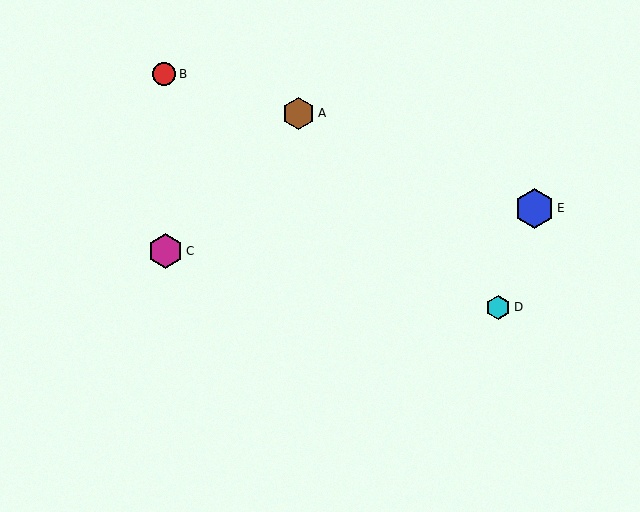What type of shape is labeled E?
Shape E is a blue hexagon.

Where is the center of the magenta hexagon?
The center of the magenta hexagon is at (165, 251).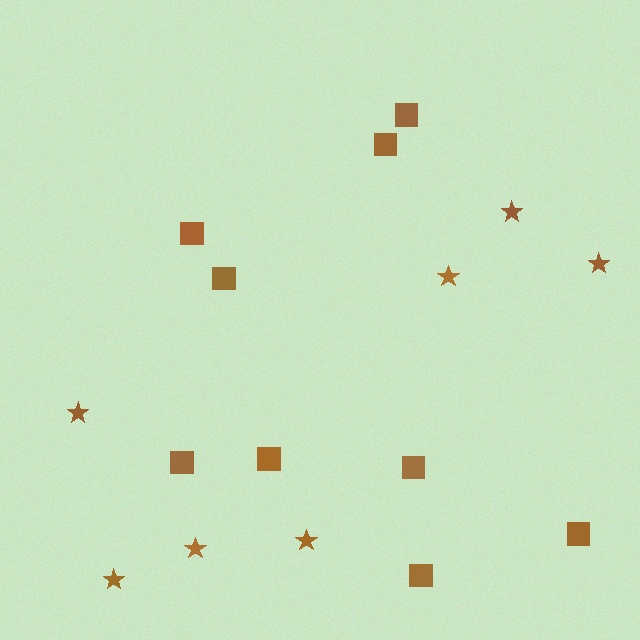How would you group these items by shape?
There are 2 groups: one group of stars (7) and one group of squares (9).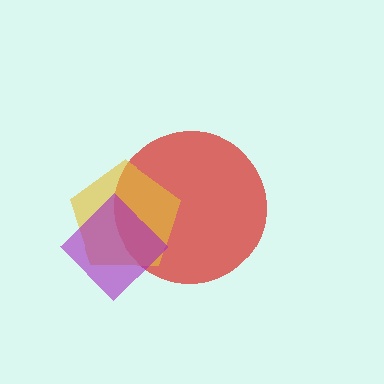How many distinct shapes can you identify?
There are 3 distinct shapes: a red circle, a yellow pentagon, a purple diamond.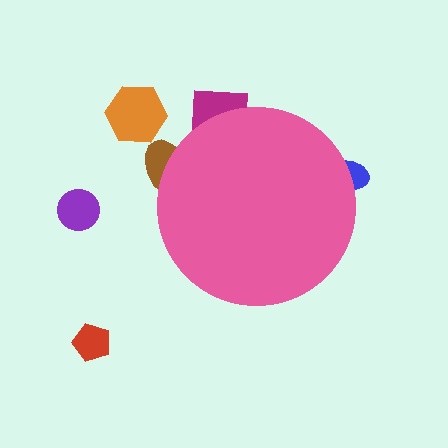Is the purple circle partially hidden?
No, the purple circle is fully visible.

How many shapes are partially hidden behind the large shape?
3 shapes are partially hidden.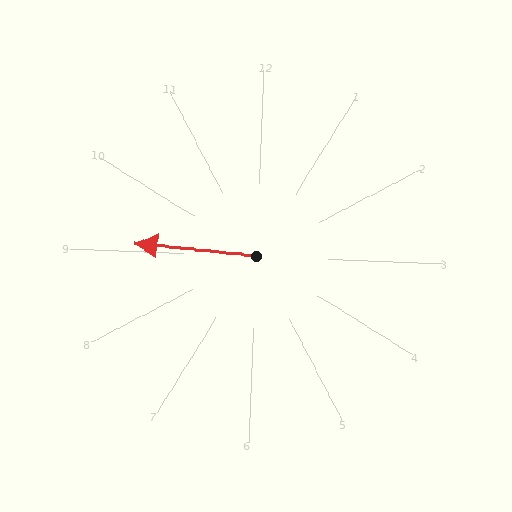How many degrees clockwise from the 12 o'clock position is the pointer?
Approximately 274 degrees.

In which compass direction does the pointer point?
West.